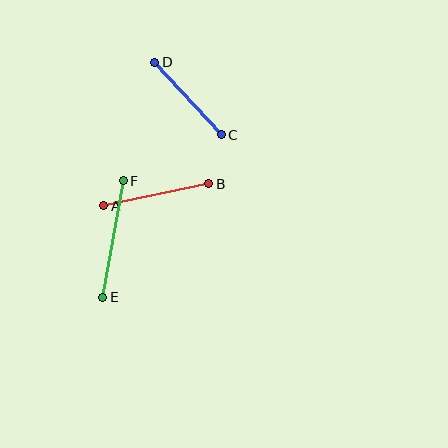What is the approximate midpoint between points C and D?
The midpoint is at approximately (188, 99) pixels.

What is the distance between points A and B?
The distance is approximately 107 pixels.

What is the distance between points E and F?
The distance is approximately 118 pixels.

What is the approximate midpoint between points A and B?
The midpoint is at approximately (156, 195) pixels.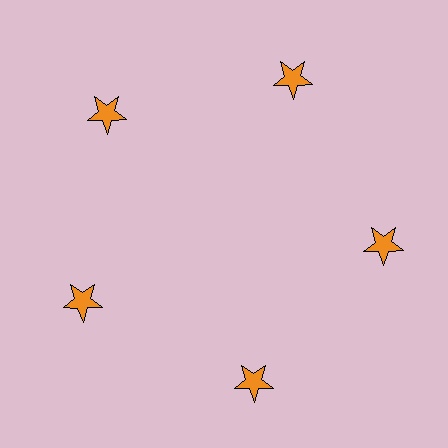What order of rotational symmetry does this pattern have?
This pattern has 5-fold rotational symmetry.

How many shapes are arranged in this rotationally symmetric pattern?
There are 5 shapes, arranged in 5 groups of 1.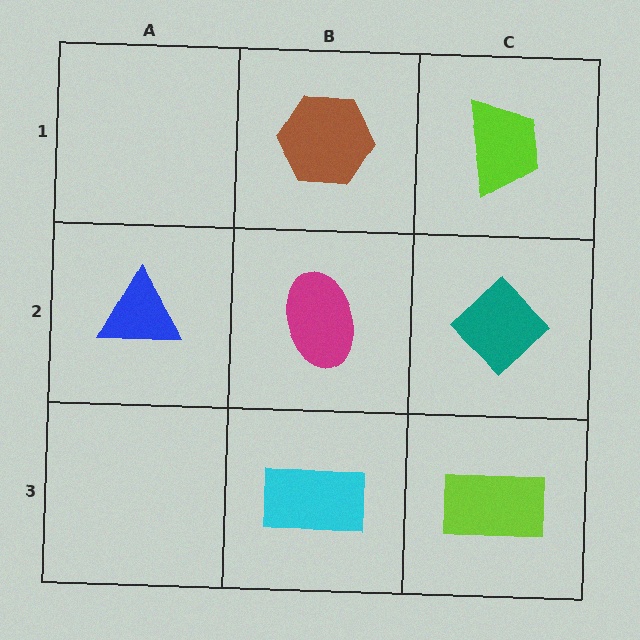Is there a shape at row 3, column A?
No, that cell is empty.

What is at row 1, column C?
A lime trapezoid.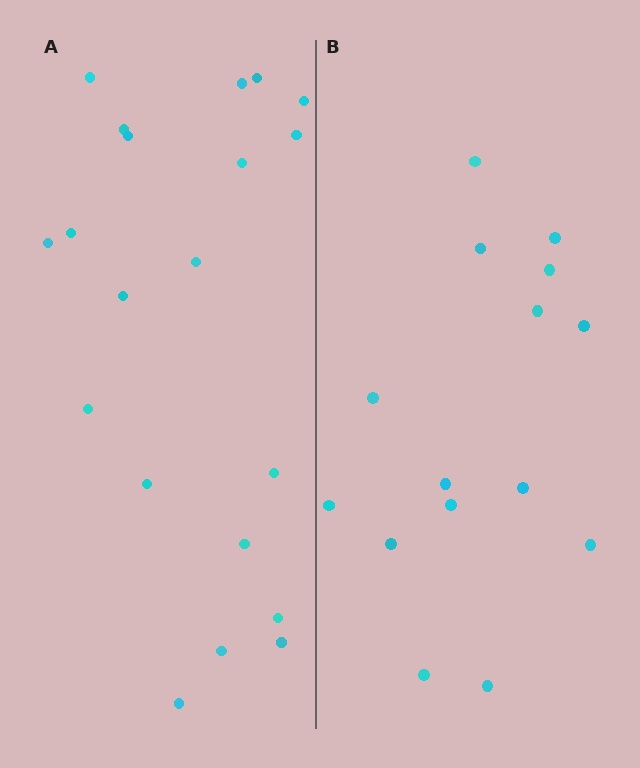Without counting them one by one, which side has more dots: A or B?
Region A (the left region) has more dots.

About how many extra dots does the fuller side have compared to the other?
Region A has about 5 more dots than region B.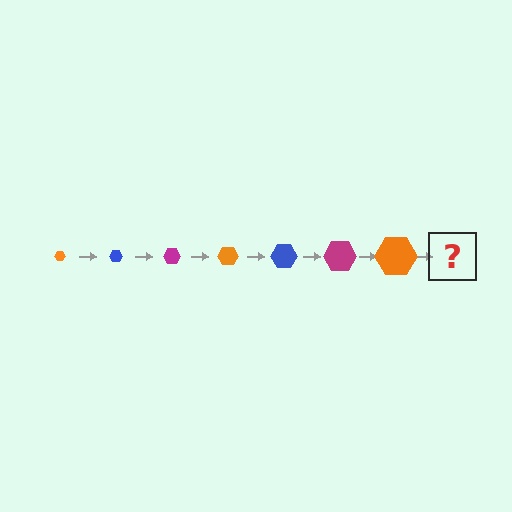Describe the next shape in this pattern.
It should be a blue hexagon, larger than the previous one.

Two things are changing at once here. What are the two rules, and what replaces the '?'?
The two rules are that the hexagon grows larger each step and the color cycles through orange, blue, and magenta. The '?' should be a blue hexagon, larger than the previous one.